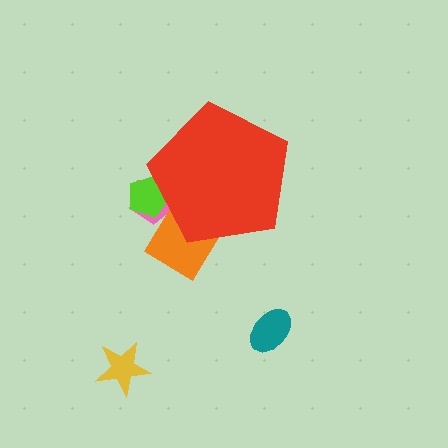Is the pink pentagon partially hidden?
Yes, the pink pentagon is partially hidden behind the red pentagon.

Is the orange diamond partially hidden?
Yes, the orange diamond is partially hidden behind the red pentagon.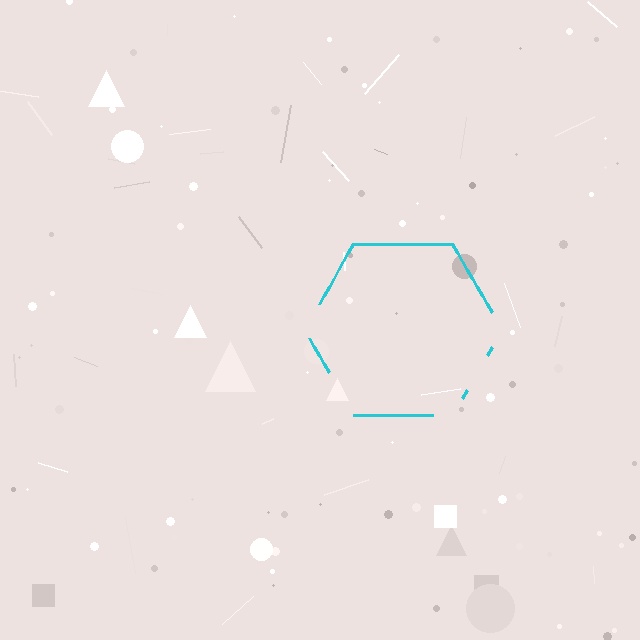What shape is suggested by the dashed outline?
The dashed outline suggests a hexagon.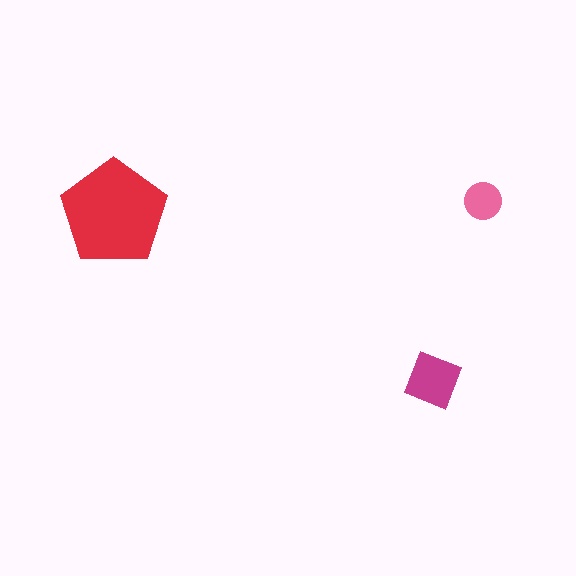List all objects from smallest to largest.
The pink circle, the magenta diamond, the red pentagon.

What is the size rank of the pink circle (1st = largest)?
3rd.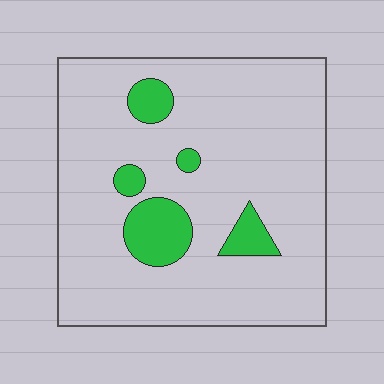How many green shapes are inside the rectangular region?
5.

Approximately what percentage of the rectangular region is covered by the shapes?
Approximately 10%.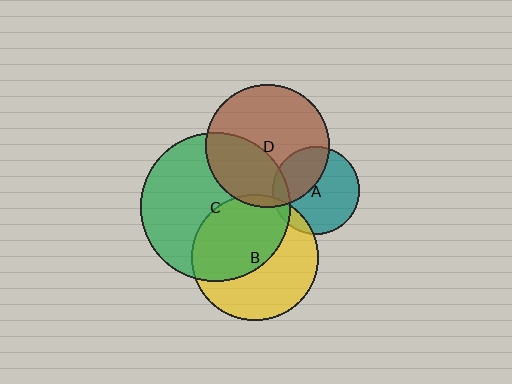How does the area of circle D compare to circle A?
Approximately 2.0 times.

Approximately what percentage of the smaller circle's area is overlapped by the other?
Approximately 50%.